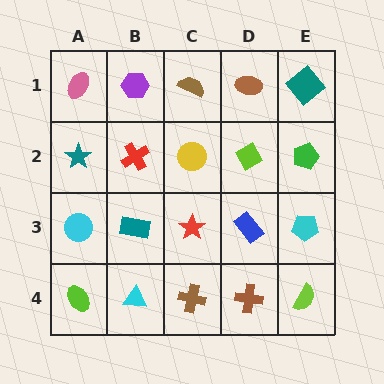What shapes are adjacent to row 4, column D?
A blue rectangle (row 3, column D), a brown cross (row 4, column C), a lime semicircle (row 4, column E).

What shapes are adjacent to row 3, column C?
A yellow circle (row 2, column C), a brown cross (row 4, column C), a teal rectangle (row 3, column B), a blue rectangle (row 3, column D).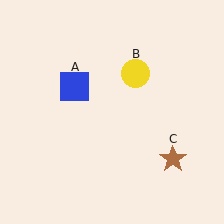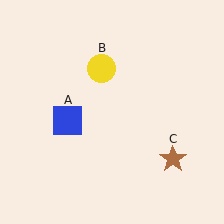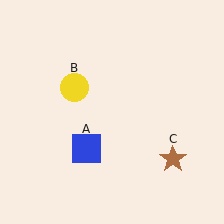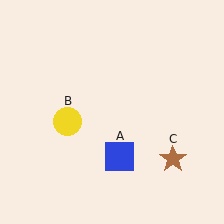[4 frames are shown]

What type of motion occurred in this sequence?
The blue square (object A), yellow circle (object B) rotated counterclockwise around the center of the scene.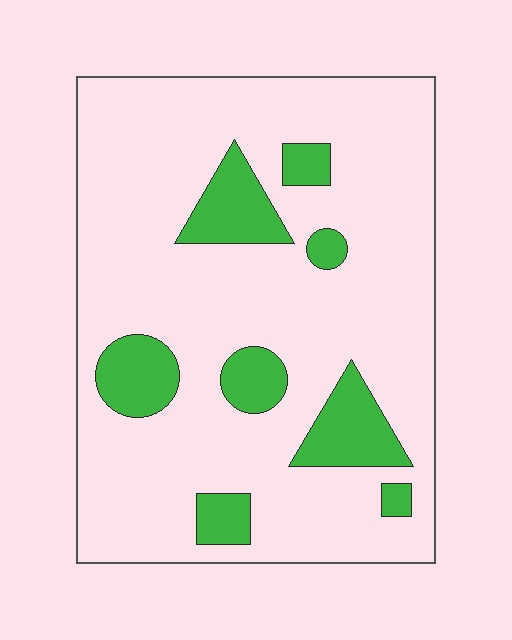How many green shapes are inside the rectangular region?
8.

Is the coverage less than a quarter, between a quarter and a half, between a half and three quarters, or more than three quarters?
Less than a quarter.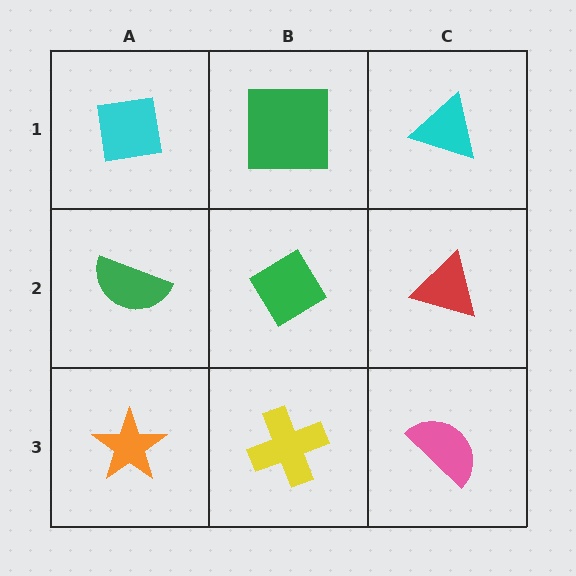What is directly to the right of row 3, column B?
A pink semicircle.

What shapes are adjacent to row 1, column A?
A green semicircle (row 2, column A), a green square (row 1, column B).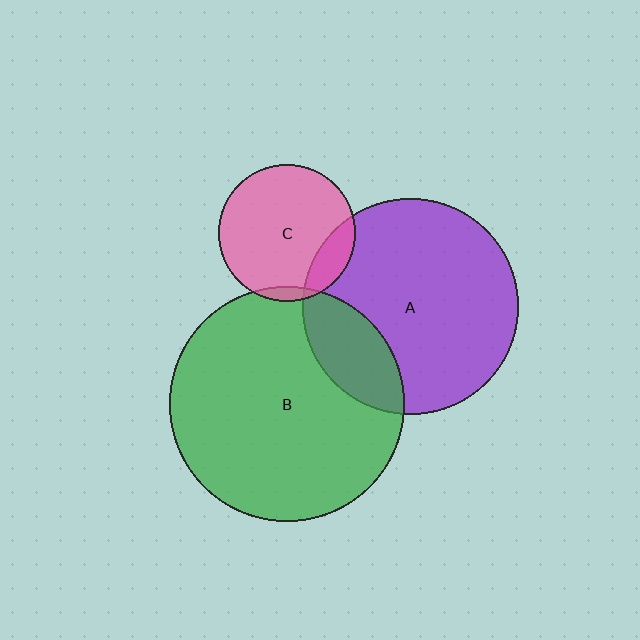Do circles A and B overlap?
Yes.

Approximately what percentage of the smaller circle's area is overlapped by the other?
Approximately 20%.